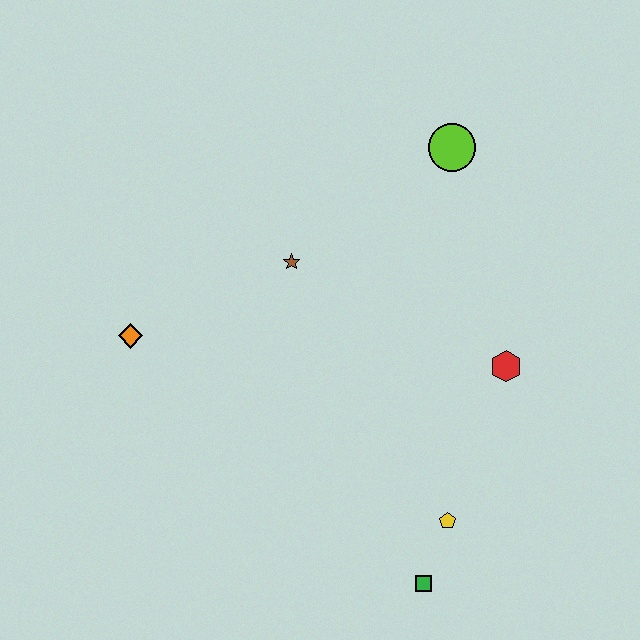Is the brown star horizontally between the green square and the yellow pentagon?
No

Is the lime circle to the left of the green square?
No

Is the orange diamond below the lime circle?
Yes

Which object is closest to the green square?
The yellow pentagon is closest to the green square.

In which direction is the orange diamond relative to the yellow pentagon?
The orange diamond is to the left of the yellow pentagon.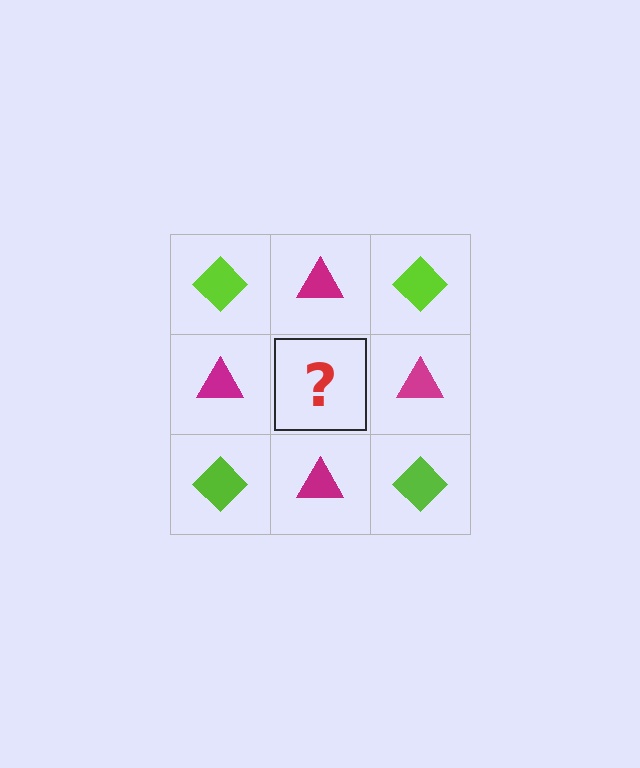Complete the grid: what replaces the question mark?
The question mark should be replaced with a lime diamond.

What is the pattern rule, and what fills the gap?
The rule is that it alternates lime diamond and magenta triangle in a checkerboard pattern. The gap should be filled with a lime diamond.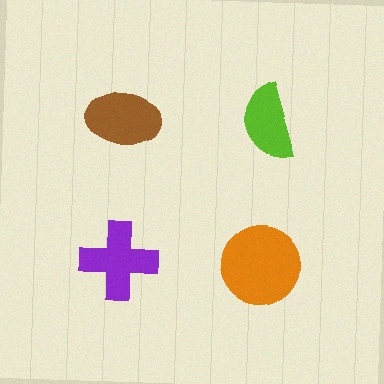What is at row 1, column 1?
A brown ellipse.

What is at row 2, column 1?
A purple cross.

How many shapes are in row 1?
2 shapes.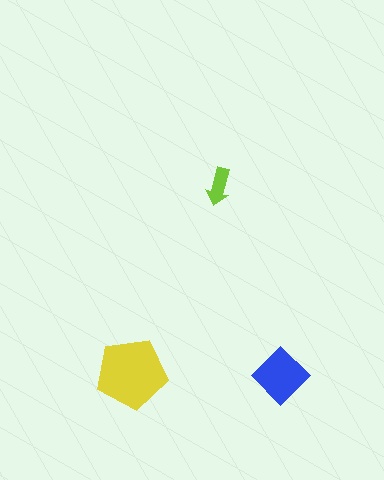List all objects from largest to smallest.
The yellow pentagon, the blue diamond, the lime arrow.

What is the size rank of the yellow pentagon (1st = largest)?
1st.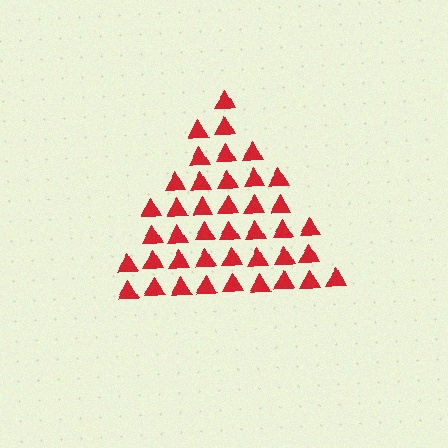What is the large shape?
The large shape is a triangle.